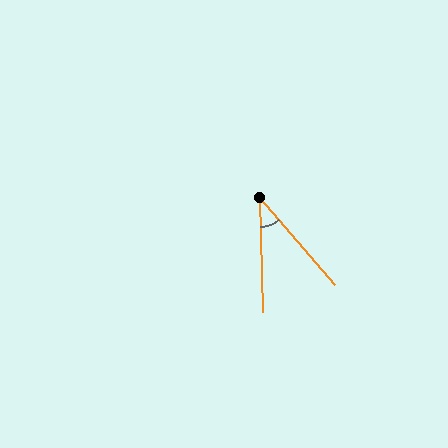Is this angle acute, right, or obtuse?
It is acute.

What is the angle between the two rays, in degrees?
Approximately 39 degrees.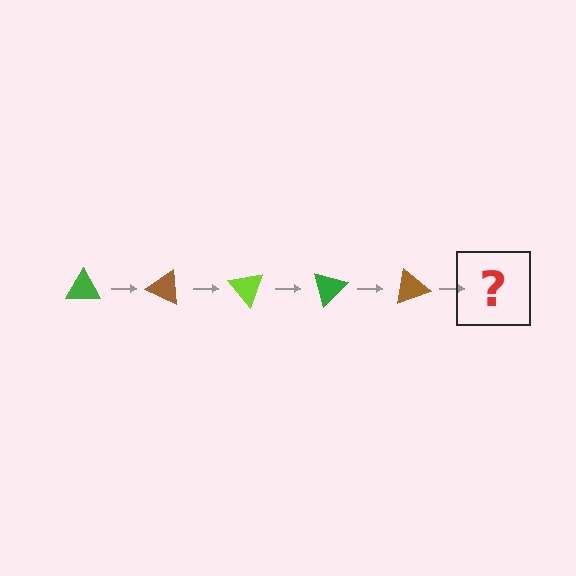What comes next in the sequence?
The next element should be a lime triangle, rotated 125 degrees from the start.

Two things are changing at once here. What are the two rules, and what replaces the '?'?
The two rules are that it rotates 25 degrees each step and the color cycles through green, brown, and lime. The '?' should be a lime triangle, rotated 125 degrees from the start.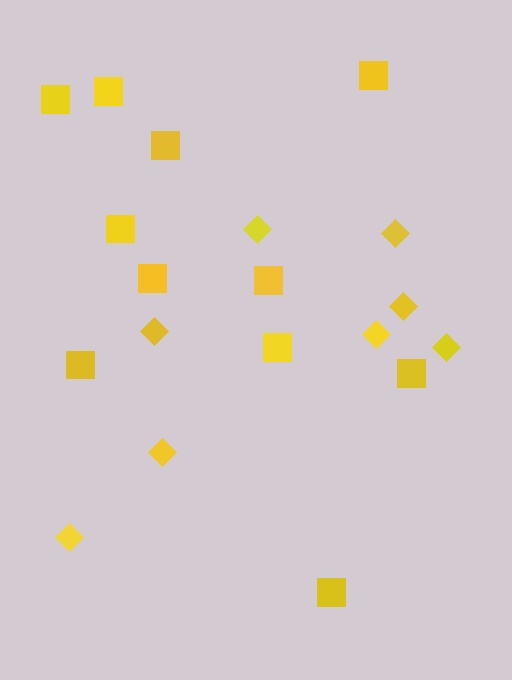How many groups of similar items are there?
There are 2 groups: one group of diamonds (8) and one group of squares (11).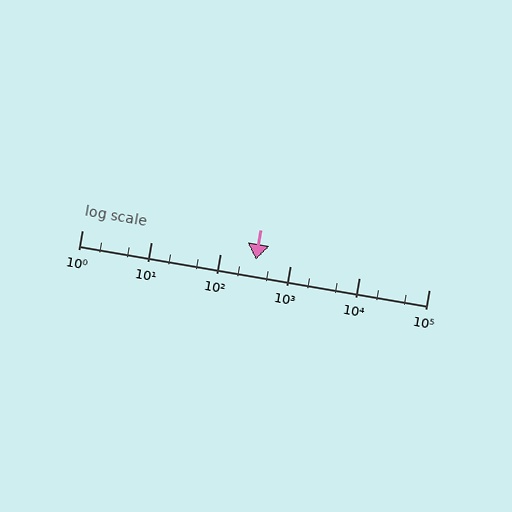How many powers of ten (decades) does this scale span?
The scale spans 5 decades, from 1 to 100000.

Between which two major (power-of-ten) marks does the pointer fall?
The pointer is between 100 and 1000.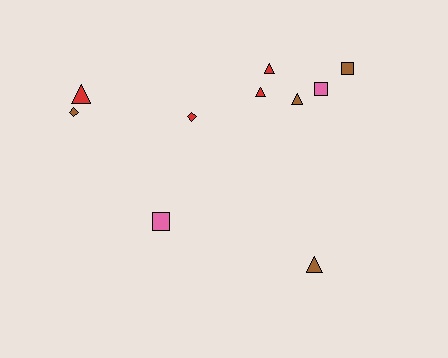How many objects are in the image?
There are 10 objects.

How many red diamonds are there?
There is 1 red diamond.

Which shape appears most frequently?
Triangle, with 5 objects.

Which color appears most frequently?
Red, with 4 objects.